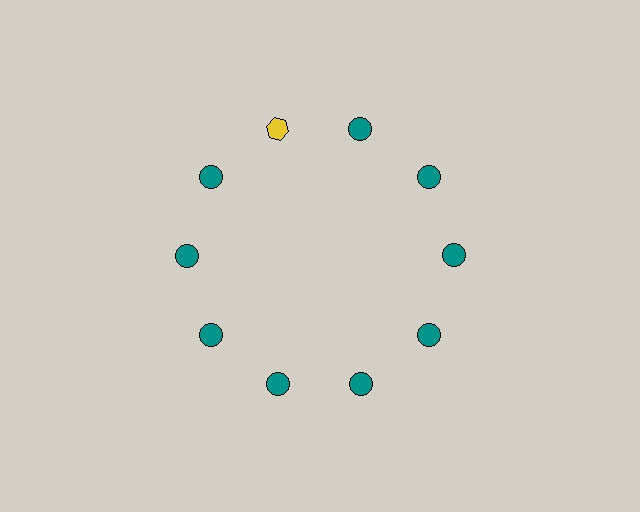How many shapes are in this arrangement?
There are 10 shapes arranged in a ring pattern.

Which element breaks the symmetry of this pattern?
The yellow hexagon at roughly the 11 o'clock position breaks the symmetry. All other shapes are teal circles.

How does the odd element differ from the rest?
It differs in both color (yellow instead of teal) and shape (hexagon instead of circle).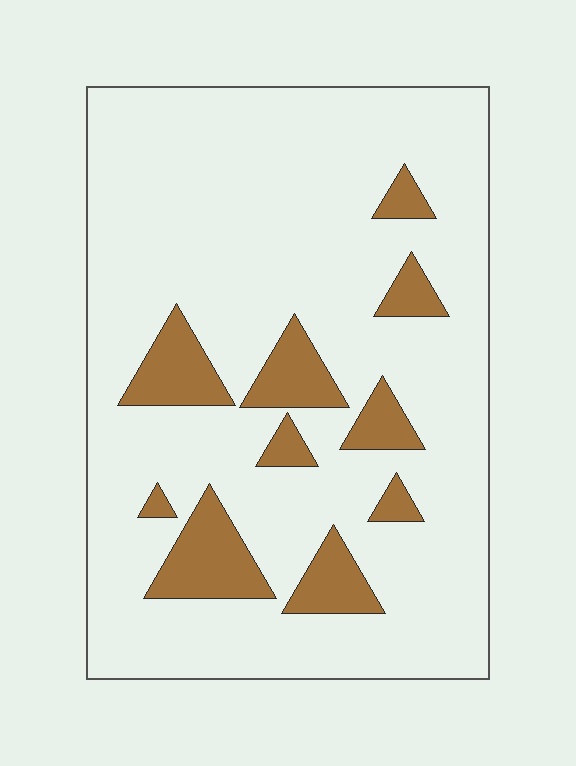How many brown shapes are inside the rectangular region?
10.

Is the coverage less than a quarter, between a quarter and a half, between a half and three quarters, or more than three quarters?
Less than a quarter.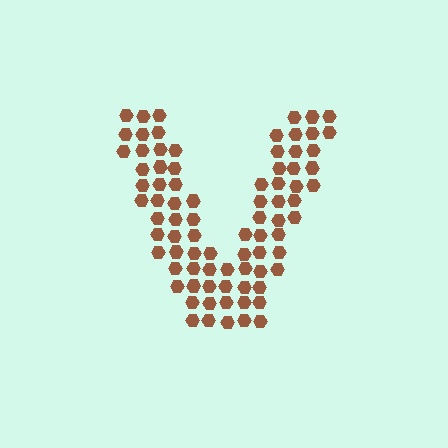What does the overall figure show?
The overall figure shows the letter V.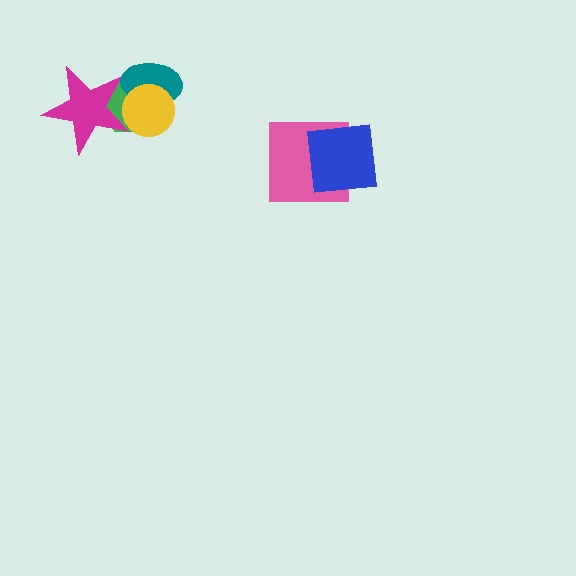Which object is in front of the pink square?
The blue square is in front of the pink square.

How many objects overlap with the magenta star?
3 objects overlap with the magenta star.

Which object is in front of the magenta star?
The yellow circle is in front of the magenta star.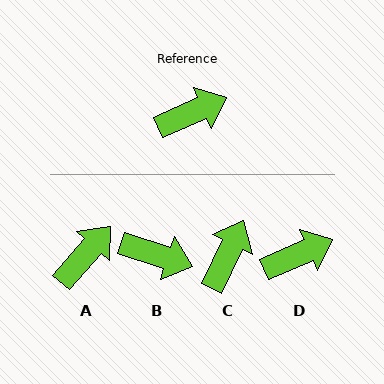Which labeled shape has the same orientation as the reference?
D.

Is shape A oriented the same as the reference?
No, it is off by about 25 degrees.